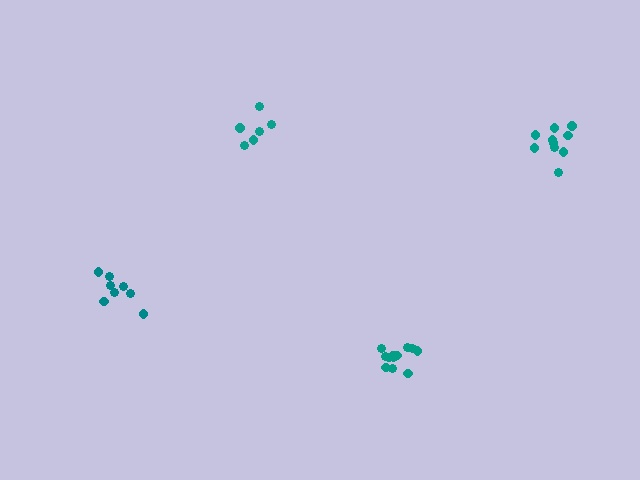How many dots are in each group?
Group 1: 12 dots, Group 2: 6 dots, Group 3: 10 dots, Group 4: 8 dots (36 total).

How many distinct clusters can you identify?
There are 4 distinct clusters.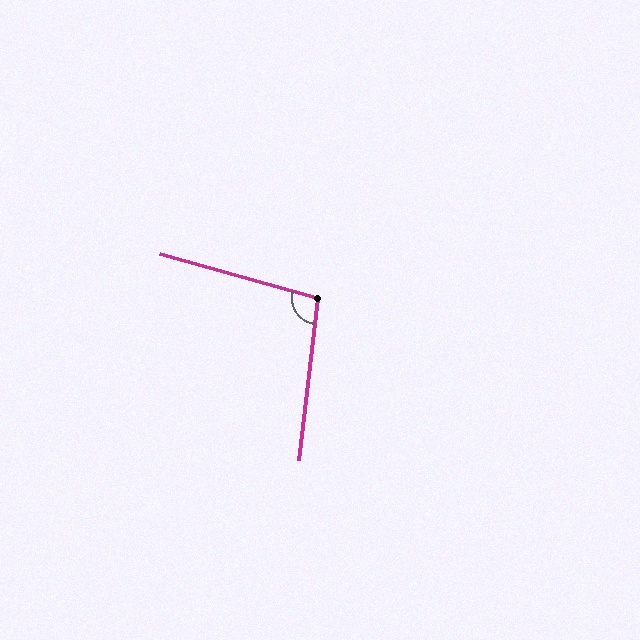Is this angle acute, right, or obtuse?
It is obtuse.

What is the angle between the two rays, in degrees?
Approximately 99 degrees.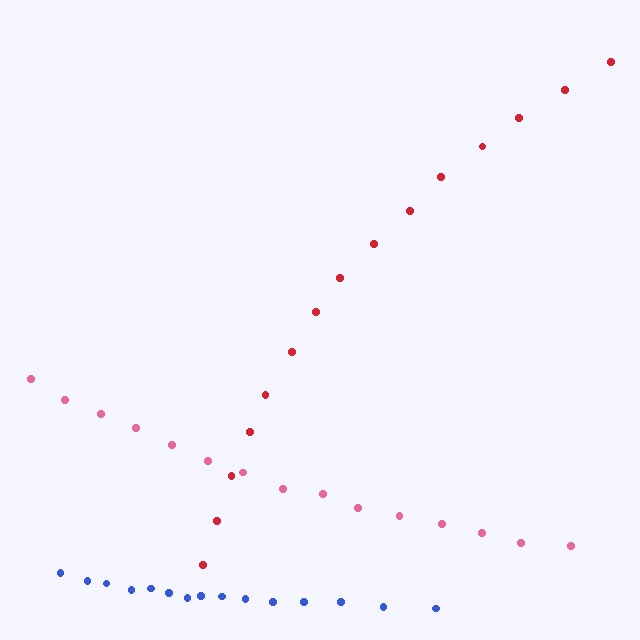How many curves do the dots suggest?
There are 3 distinct paths.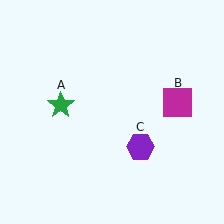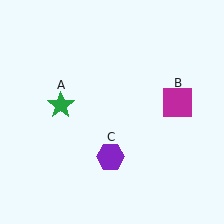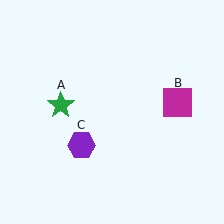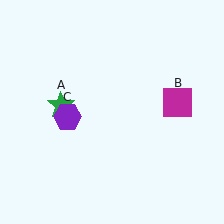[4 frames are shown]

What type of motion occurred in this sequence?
The purple hexagon (object C) rotated clockwise around the center of the scene.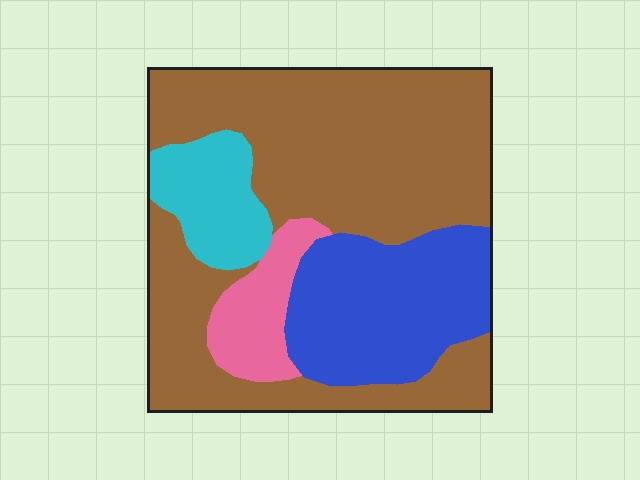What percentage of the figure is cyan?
Cyan covers roughly 10% of the figure.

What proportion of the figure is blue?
Blue takes up about one quarter (1/4) of the figure.